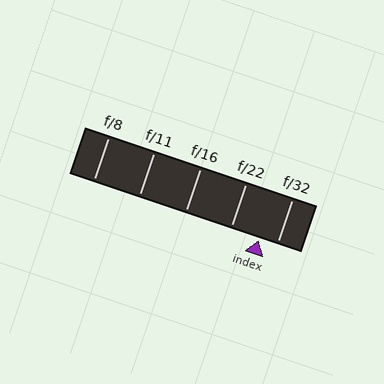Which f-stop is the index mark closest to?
The index mark is closest to f/32.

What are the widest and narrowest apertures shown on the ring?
The widest aperture shown is f/8 and the narrowest is f/32.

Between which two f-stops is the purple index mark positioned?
The index mark is between f/22 and f/32.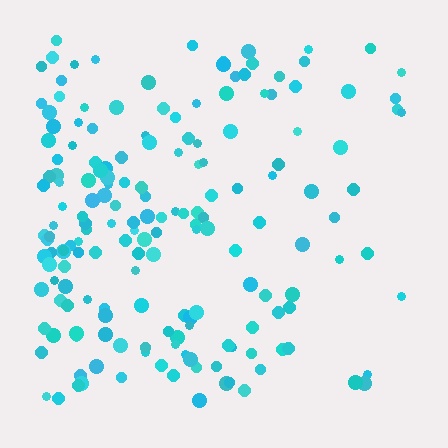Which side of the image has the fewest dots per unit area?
The right.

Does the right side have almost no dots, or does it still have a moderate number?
Still a moderate number, just noticeably fewer than the left.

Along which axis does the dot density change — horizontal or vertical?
Horizontal.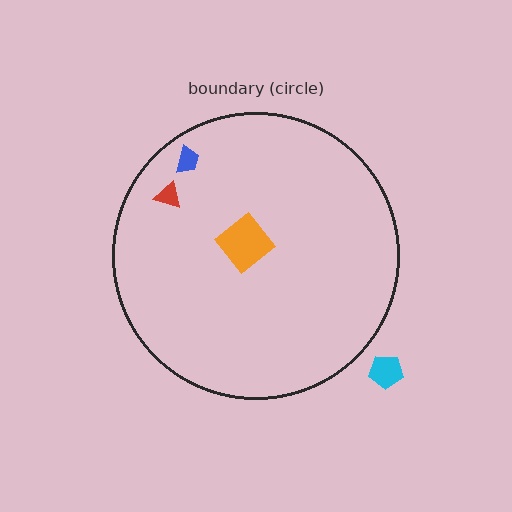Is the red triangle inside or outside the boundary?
Inside.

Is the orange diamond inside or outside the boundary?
Inside.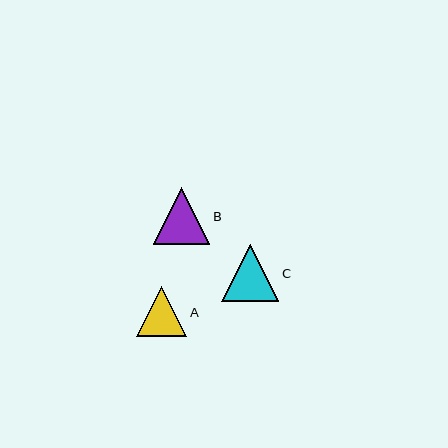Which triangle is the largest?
Triangle C is the largest with a size of approximately 57 pixels.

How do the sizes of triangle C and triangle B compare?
Triangle C and triangle B are approximately the same size.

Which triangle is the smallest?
Triangle A is the smallest with a size of approximately 50 pixels.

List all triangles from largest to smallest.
From largest to smallest: C, B, A.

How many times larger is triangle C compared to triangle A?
Triangle C is approximately 1.1 times the size of triangle A.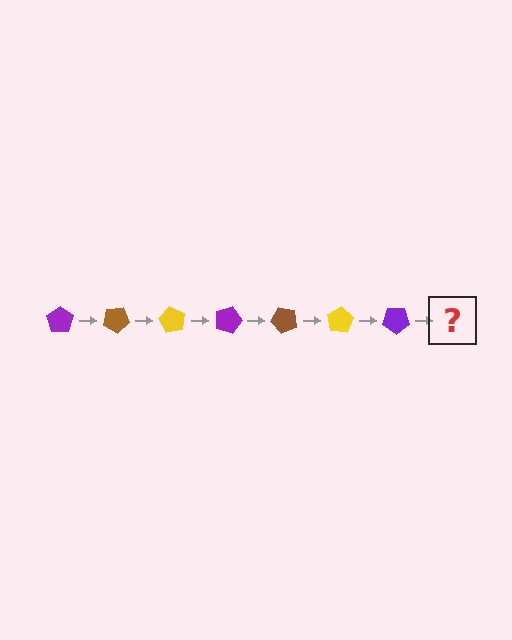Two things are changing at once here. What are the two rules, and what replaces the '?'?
The two rules are that it rotates 30 degrees each step and the color cycles through purple, brown, and yellow. The '?' should be a brown pentagon, rotated 210 degrees from the start.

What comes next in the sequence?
The next element should be a brown pentagon, rotated 210 degrees from the start.